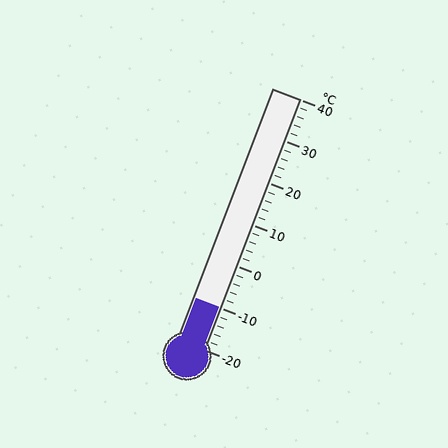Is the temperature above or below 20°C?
The temperature is below 20°C.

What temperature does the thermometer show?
The thermometer shows approximately -10°C.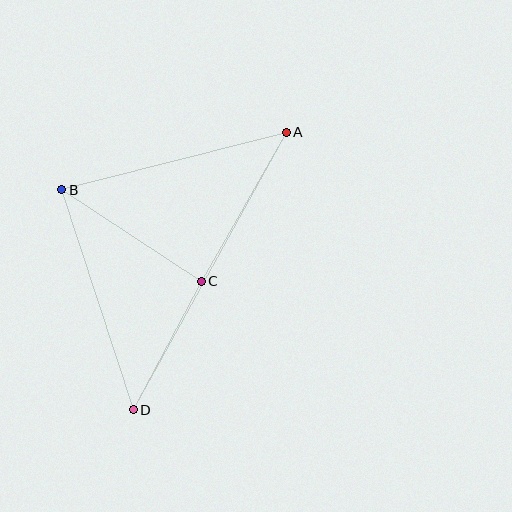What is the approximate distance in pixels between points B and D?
The distance between B and D is approximately 232 pixels.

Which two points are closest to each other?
Points C and D are closest to each other.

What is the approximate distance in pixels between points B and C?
The distance between B and C is approximately 167 pixels.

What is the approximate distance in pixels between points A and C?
The distance between A and C is approximately 172 pixels.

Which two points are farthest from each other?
Points A and D are farthest from each other.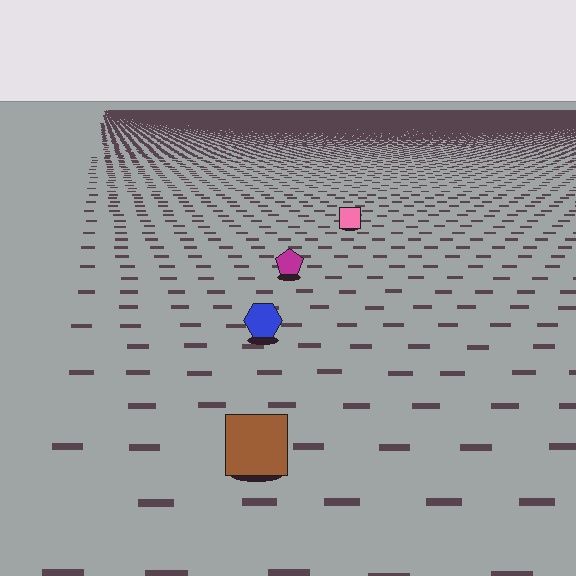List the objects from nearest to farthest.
From nearest to farthest: the brown square, the blue hexagon, the magenta pentagon, the pink square.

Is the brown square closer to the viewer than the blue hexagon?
Yes. The brown square is closer — you can tell from the texture gradient: the ground texture is coarser near it.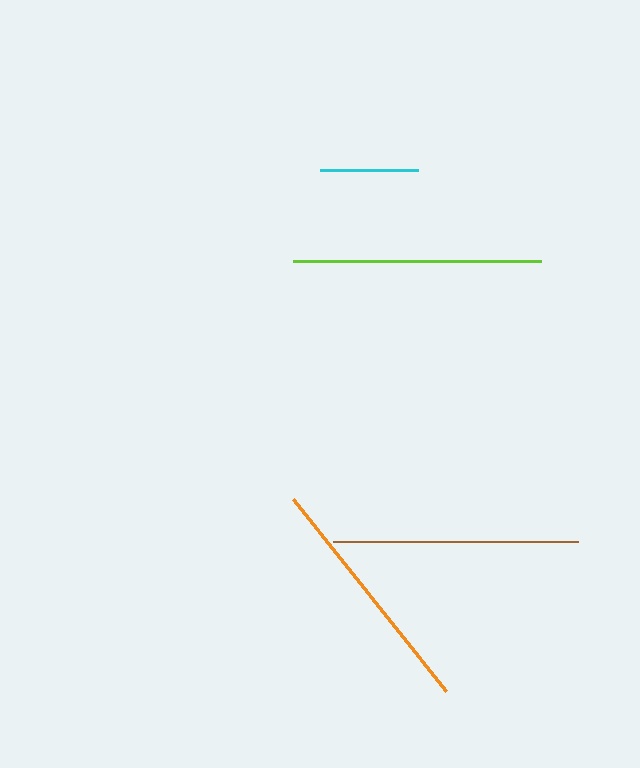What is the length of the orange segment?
The orange segment is approximately 245 pixels long.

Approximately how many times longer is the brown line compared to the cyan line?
The brown line is approximately 2.5 times the length of the cyan line.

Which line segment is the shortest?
The cyan line is the shortest at approximately 98 pixels.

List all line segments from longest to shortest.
From longest to shortest: lime, brown, orange, cyan.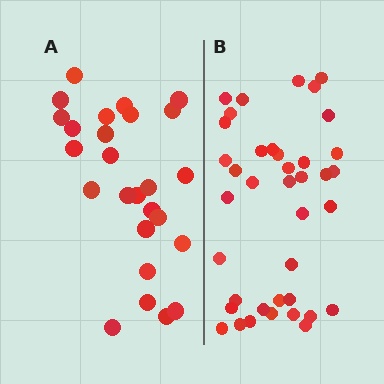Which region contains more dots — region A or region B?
Region B (the right region) has more dots.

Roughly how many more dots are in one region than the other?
Region B has approximately 15 more dots than region A.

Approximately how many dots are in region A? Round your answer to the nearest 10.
About 30 dots. (The exact count is 26, which rounds to 30.)